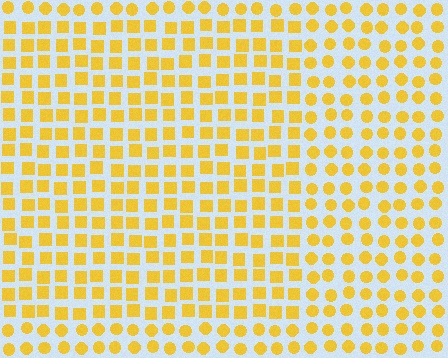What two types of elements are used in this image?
The image uses squares inside the rectangle region and circles outside it.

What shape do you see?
I see a rectangle.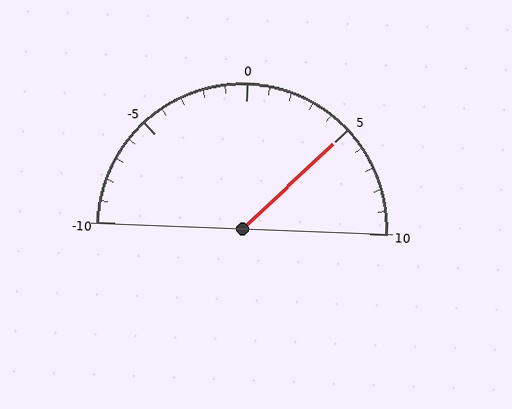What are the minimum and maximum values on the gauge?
The gauge ranges from -10 to 10.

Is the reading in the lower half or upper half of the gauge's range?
The reading is in the upper half of the range (-10 to 10).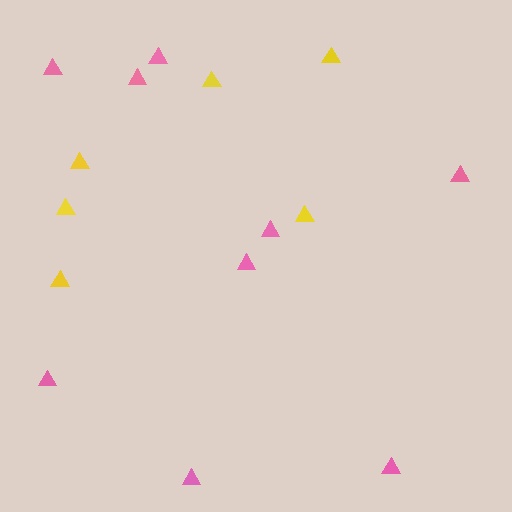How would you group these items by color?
There are 2 groups: one group of yellow triangles (6) and one group of pink triangles (9).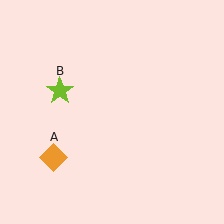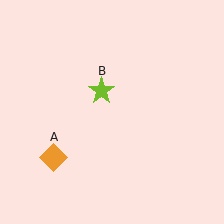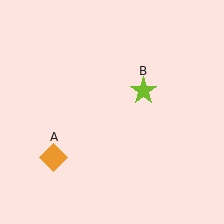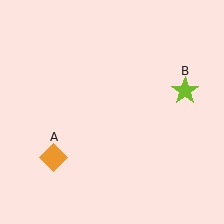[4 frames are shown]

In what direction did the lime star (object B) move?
The lime star (object B) moved right.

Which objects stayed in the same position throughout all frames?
Orange diamond (object A) remained stationary.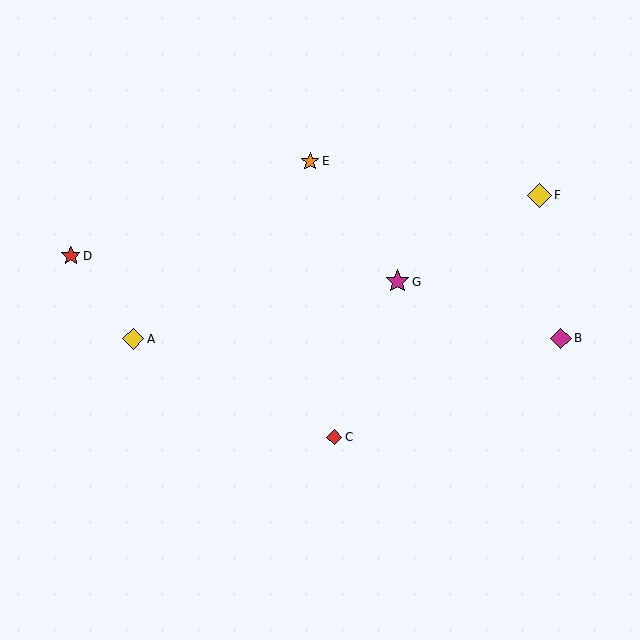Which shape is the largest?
The yellow diamond (labeled F) is the largest.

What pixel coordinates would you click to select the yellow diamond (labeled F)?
Click at (539, 195) to select the yellow diamond F.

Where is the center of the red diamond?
The center of the red diamond is at (334, 437).